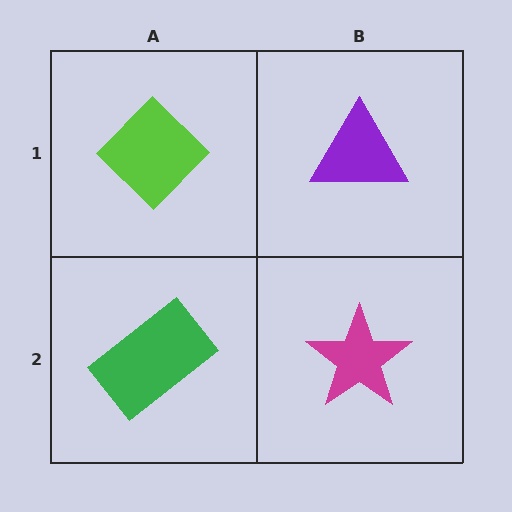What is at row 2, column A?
A green rectangle.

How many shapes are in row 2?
2 shapes.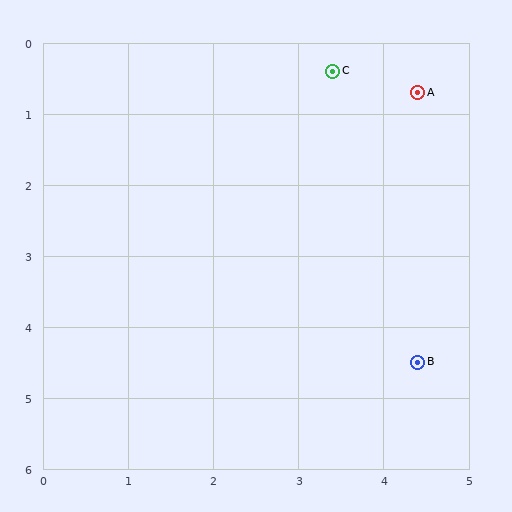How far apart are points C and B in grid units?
Points C and B are about 4.2 grid units apart.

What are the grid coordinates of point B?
Point B is at approximately (4.4, 4.5).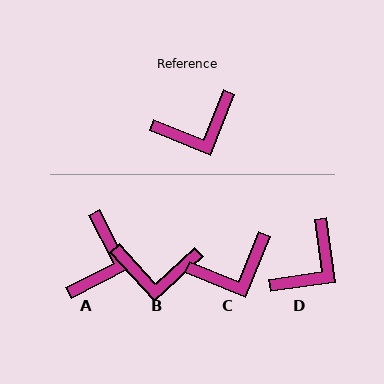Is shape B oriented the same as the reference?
No, it is off by about 26 degrees.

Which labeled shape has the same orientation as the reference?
C.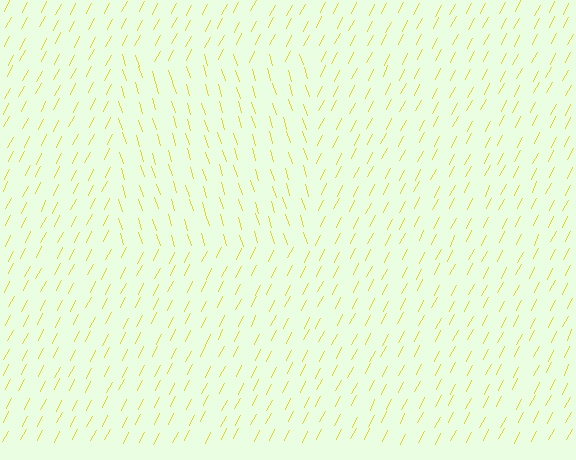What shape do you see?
I see a rectangle.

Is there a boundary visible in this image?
Yes, there is a texture boundary formed by a change in line orientation.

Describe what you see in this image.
The image is filled with small yellow line segments. A rectangle region in the image has lines oriented differently from the surrounding lines, creating a visible texture boundary.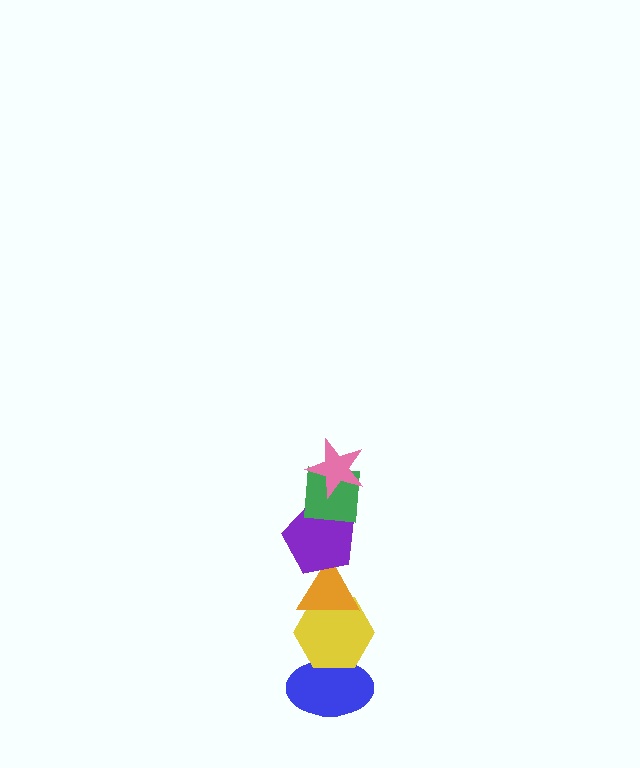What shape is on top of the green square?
The pink star is on top of the green square.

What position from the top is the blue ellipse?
The blue ellipse is 6th from the top.